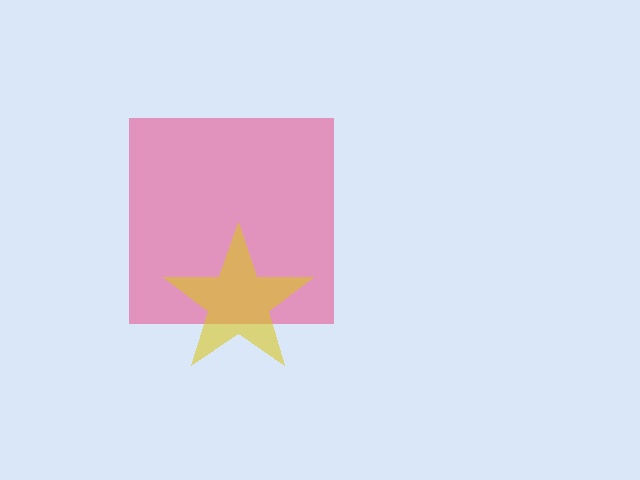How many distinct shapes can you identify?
There are 2 distinct shapes: a pink square, a yellow star.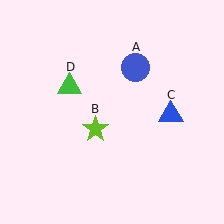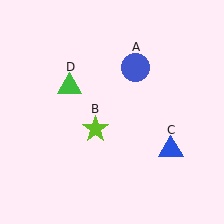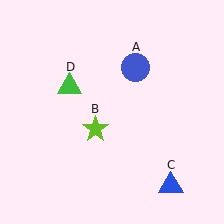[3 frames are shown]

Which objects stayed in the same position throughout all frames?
Blue circle (object A) and lime star (object B) and green triangle (object D) remained stationary.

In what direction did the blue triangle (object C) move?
The blue triangle (object C) moved down.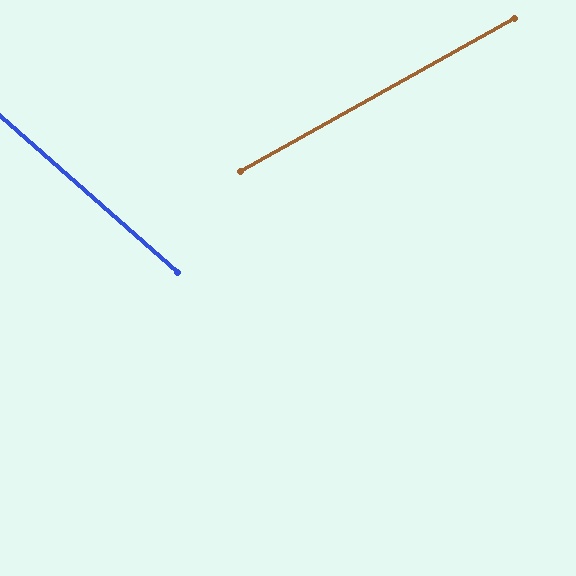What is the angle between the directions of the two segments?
Approximately 71 degrees.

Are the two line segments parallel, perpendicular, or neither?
Neither parallel nor perpendicular — they differ by about 71°.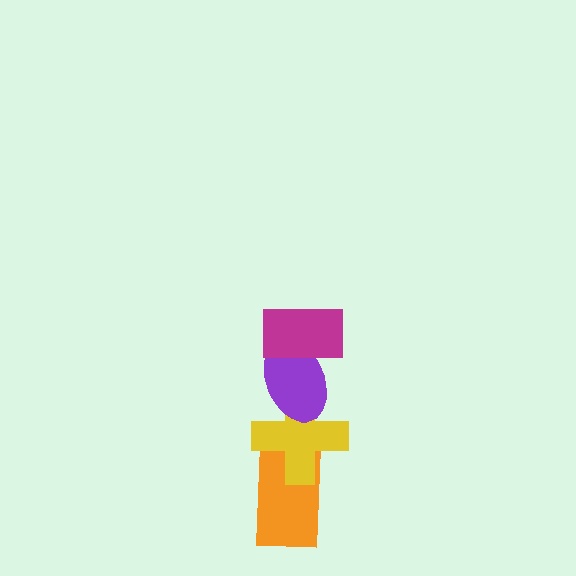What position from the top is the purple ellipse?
The purple ellipse is 2nd from the top.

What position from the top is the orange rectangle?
The orange rectangle is 4th from the top.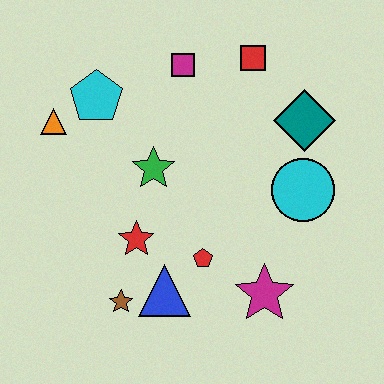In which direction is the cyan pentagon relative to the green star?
The cyan pentagon is above the green star.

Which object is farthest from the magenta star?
The orange triangle is farthest from the magenta star.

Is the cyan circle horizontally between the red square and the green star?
No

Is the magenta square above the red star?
Yes